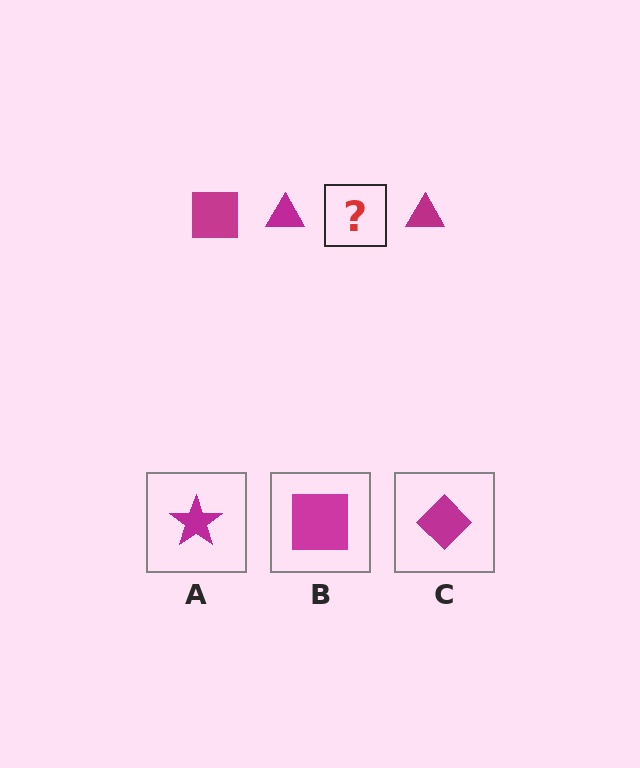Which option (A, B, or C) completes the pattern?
B.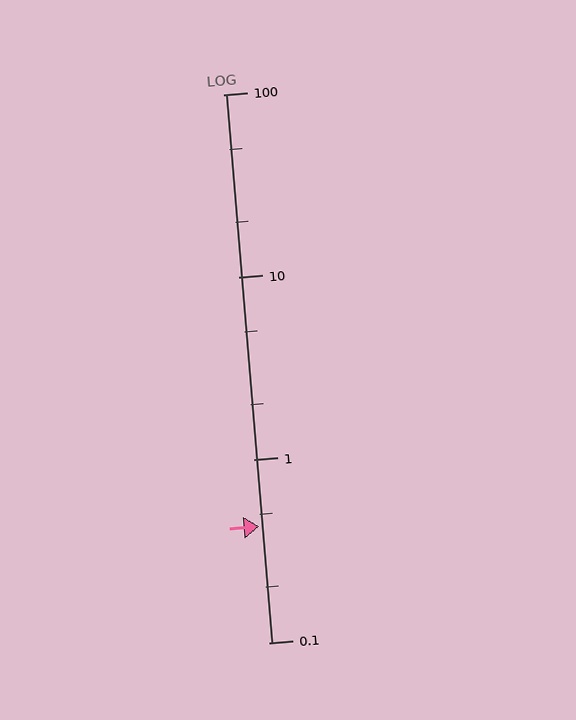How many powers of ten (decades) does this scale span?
The scale spans 3 decades, from 0.1 to 100.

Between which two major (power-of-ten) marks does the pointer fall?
The pointer is between 0.1 and 1.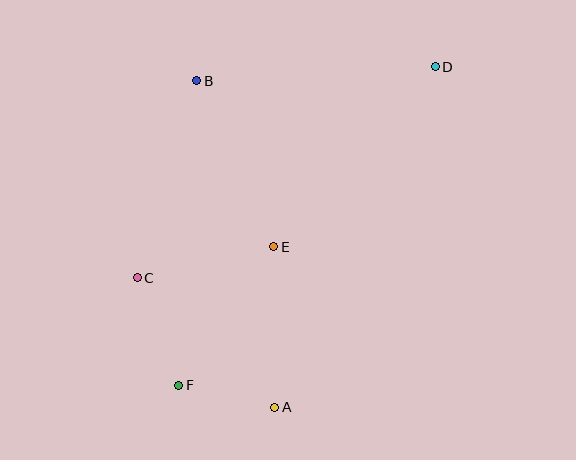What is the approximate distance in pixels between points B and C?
The distance between B and C is approximately 206 pixels.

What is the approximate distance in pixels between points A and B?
The distance between A and B is approximately 336 pixels.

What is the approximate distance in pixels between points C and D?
The distance between C and D is approximately 366 pixels.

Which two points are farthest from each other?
Points D and F are farthest from each other.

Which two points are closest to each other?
Points A and F are closest to each other.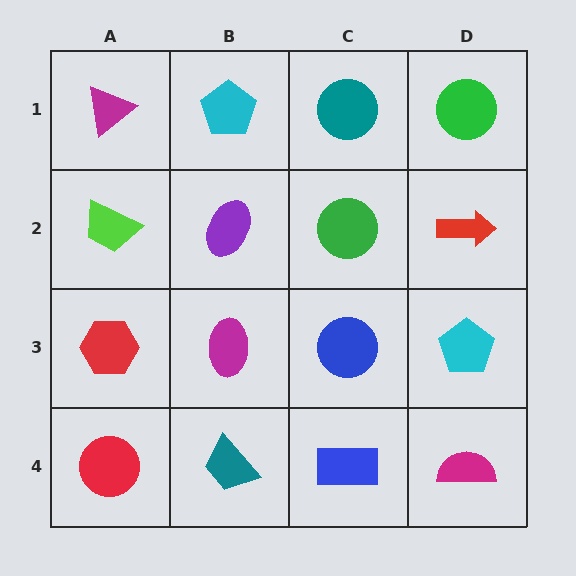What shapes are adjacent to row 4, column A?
A red hexagon (row 3, column A), a teal trapezoid (row 4, column B).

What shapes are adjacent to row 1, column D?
A red arrow (row 2, column D), a teal circle (row 1, column C).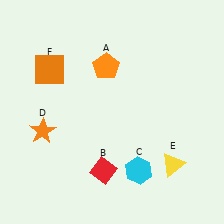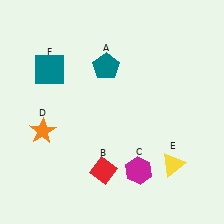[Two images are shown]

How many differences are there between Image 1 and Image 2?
There are 3 differences between the two images.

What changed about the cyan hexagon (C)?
In Image 1, C is cyan. In Image 2, it changed to magenta.